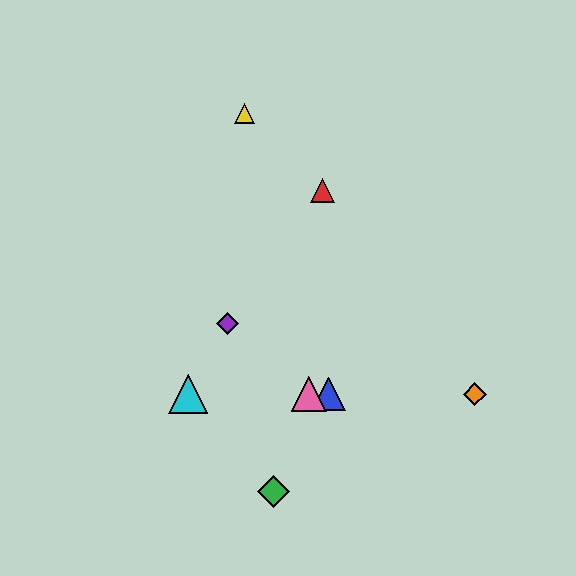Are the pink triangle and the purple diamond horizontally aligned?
No, the pink triangle is at y≈394 and the purple diamond is at y≈323.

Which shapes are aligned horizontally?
The blue triangle, the orange diamond, the cyan triangle, the pink triangle are aligned horizontally.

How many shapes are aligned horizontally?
4 shapes (the blue triangle, the orange diamond, the cyan triangle, the pink triangle) are aligned horizontally.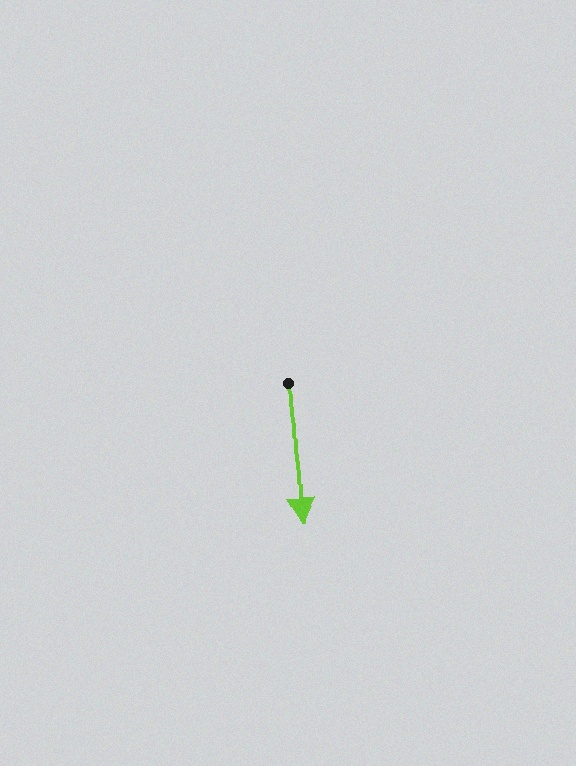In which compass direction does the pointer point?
South.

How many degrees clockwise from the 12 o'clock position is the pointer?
Approximately 176 degrees.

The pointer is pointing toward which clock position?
Roughly 6 o'clock.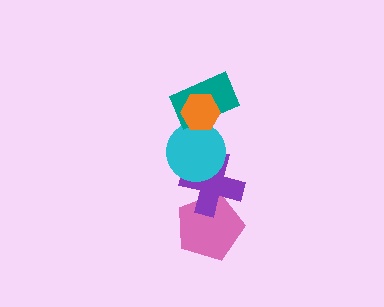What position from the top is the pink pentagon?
The pink pentagon is 5th from the top.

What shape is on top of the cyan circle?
The teal rectangle is on top of the cyan circle.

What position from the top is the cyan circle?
The cyan circle is 3rd from the top.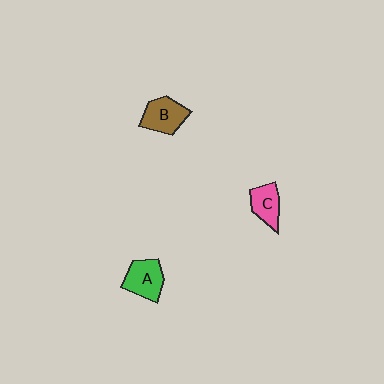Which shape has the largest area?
Shape A (green).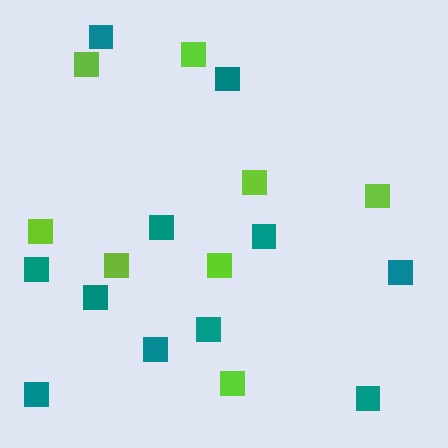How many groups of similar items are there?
There are 2 groups: one group of lime squares (8) and one group of teal squares (11).